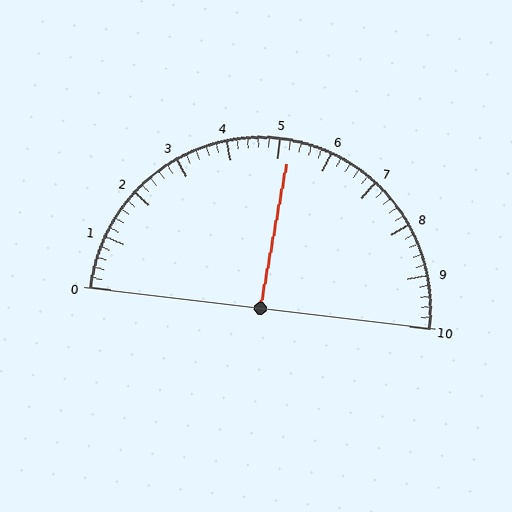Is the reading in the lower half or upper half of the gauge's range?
The reading is in the upper half of the range (0 to 10).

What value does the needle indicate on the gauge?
The needle indicates approximately 5.2.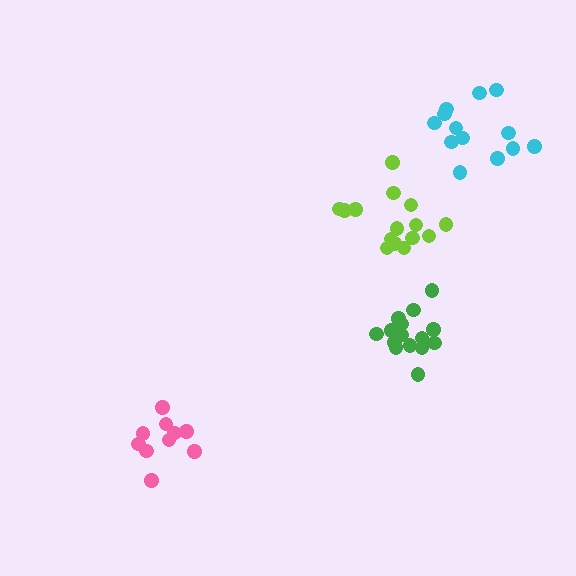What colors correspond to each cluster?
The clusters are colored: green, lime, cyan, pink.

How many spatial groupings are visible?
There are 4 spatial groupings.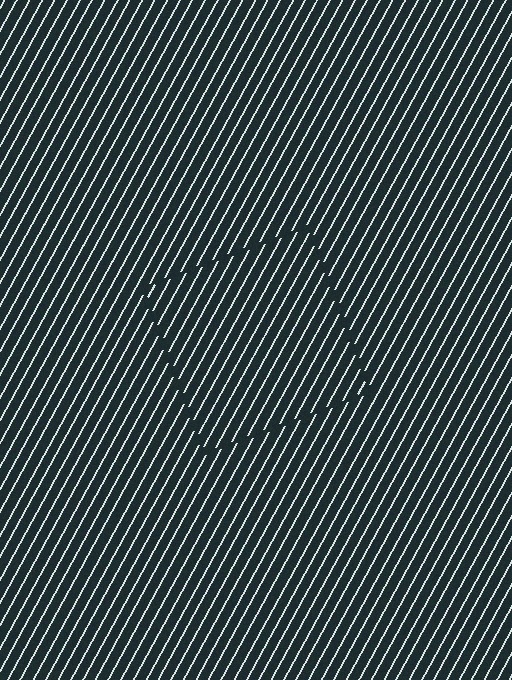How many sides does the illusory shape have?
4 sides — the line-ends trace a square.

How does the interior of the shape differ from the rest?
The interior of the shape contains the same grating, shifted by half a period — the contour is defined by the phase discontinuity where line-ends from the inner and outer gratings abut.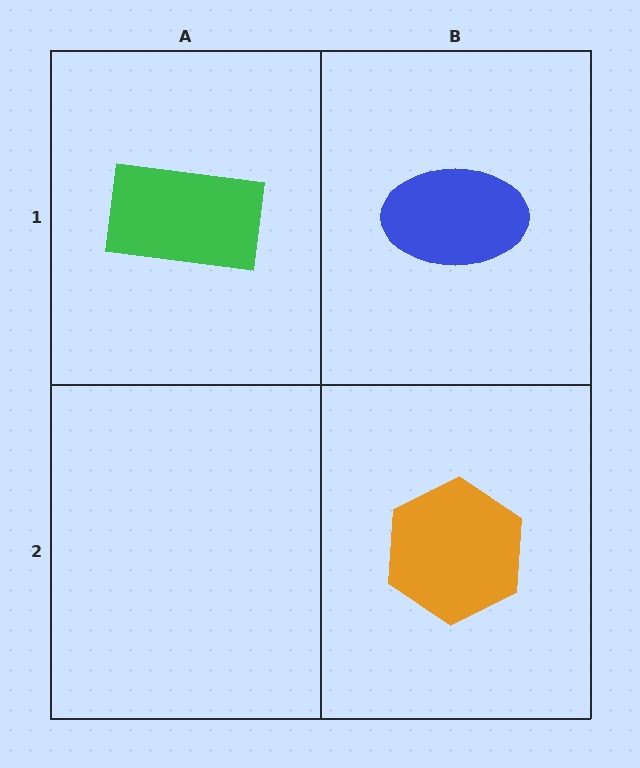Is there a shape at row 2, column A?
No, that cell is empty.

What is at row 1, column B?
A blue ellipse.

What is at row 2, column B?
An orange hexagon.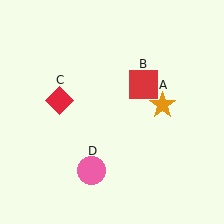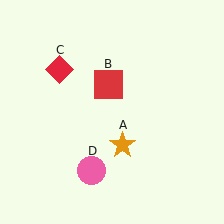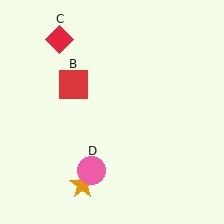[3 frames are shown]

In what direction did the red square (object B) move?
The red square (object B) moved left.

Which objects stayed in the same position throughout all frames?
Pink circle (object D) remained stationary.